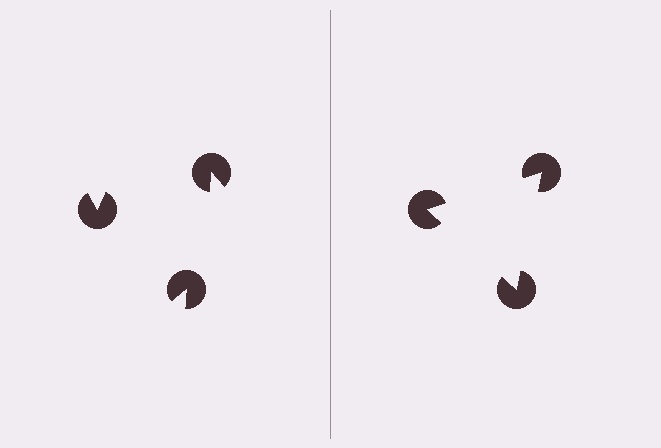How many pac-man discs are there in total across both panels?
6 — 3 on each side.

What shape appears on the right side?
An illusory triangle.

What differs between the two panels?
The pac-man discs are positioned identically on both sides; only the wedge orientations differ. On the right they align to a triangle; on the left they are misaligned.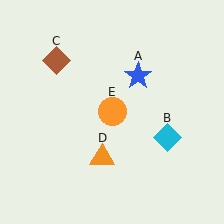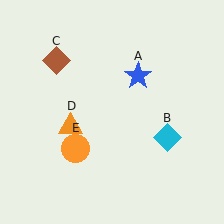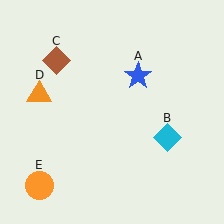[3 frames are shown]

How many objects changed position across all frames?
2 objects changed position: orange triangle (object D), orange circle (object E).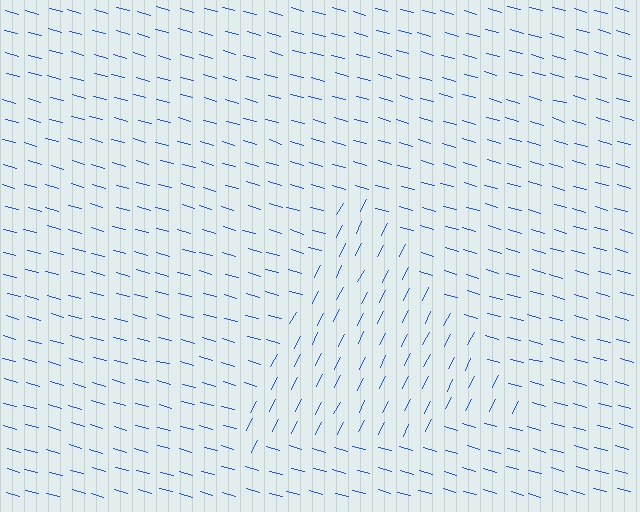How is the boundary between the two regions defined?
The boundary is defined purely by a change in line orientation (approximately 78 degrees difference). All lines are the same color and thickness.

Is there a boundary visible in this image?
Yes, there is a texture boundary formed by a change in line orientation.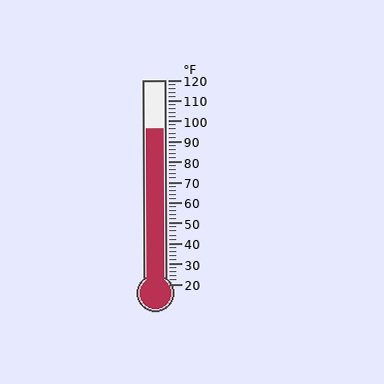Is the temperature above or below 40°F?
The temperature is above 40°F.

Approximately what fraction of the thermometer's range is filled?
The thermometer is filled to approximately 75% of its range.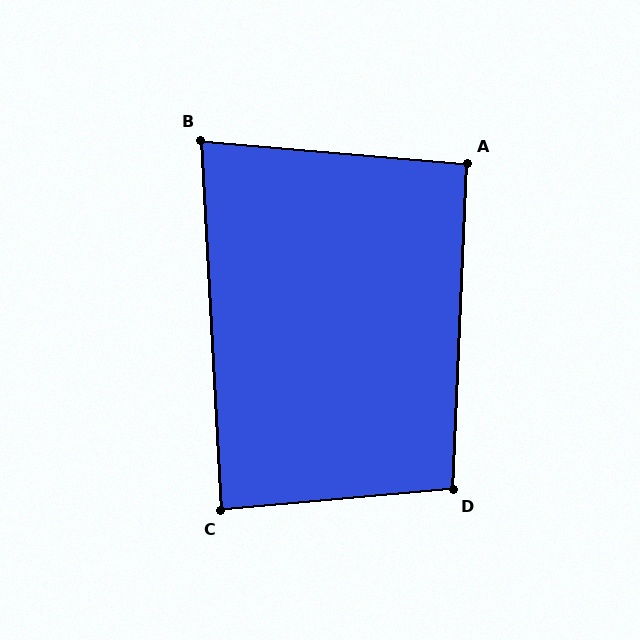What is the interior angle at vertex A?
Approximately 92 degrees (approximately right).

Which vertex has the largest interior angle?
D, at approximately 98 degrees.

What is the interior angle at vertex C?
Approximately 88 degrees (approximately right).